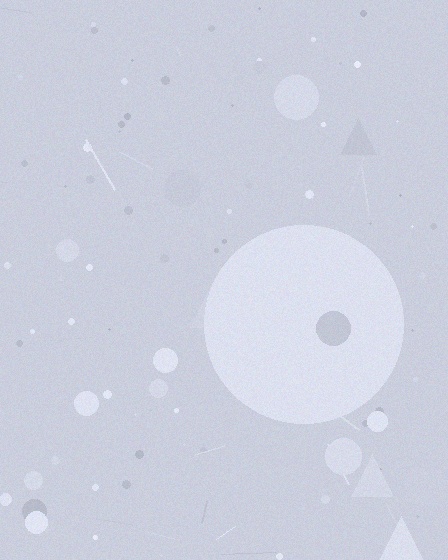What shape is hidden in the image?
A circle is hidden in the image.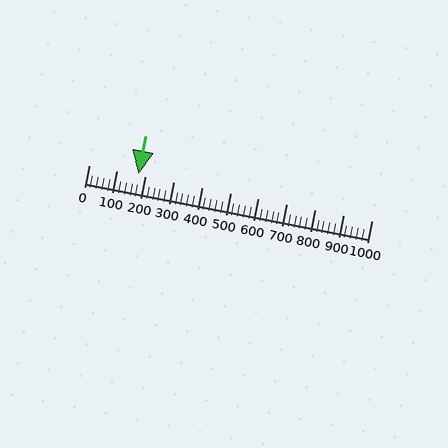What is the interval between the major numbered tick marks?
The major tick marks are spaced 100 units apart.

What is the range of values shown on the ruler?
The ruler shows values from 0 to 1000.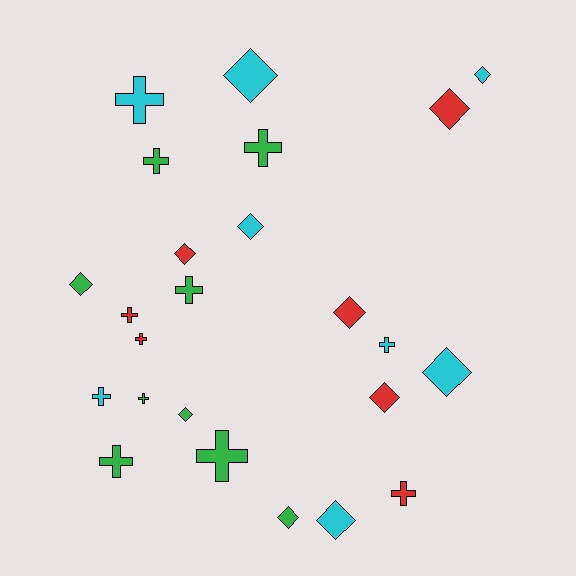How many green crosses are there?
There are 6 green crosses.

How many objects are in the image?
There are 24 objects.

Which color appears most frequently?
Green, with 9 objects.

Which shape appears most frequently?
Diamond, with 12 objects.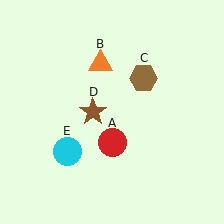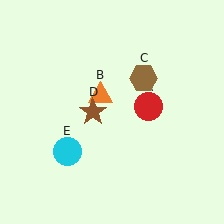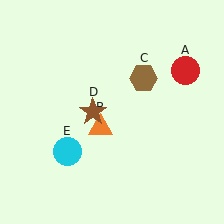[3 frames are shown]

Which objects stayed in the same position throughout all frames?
Brown hexagon (object C) and brown star (object D) and cyan circle (object E) remained stationary.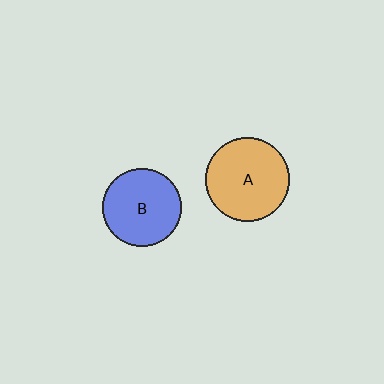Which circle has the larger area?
Circle A (orange).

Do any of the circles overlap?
No, none of the circles overlap.